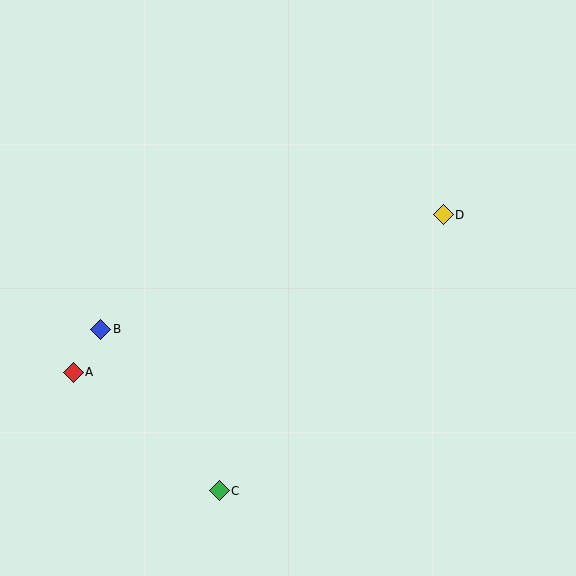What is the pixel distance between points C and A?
The distance between C and A is 188 pixels.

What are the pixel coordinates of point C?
Point C is at (219, 491).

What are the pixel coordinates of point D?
Point D is at (443, 215).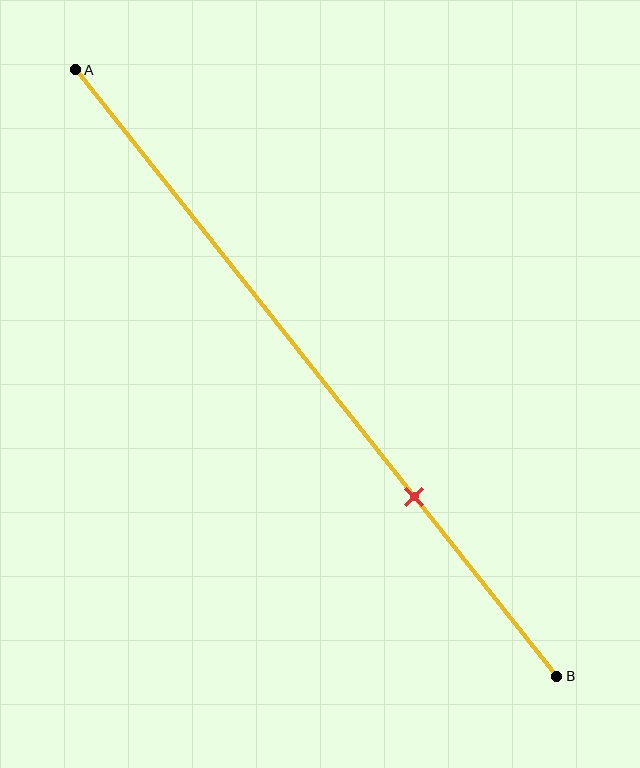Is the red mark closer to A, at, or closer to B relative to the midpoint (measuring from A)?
The red mark is closer to point B than the midpoint of segment AB.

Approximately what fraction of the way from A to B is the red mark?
The red mark is approximately 70% of the way from A to B.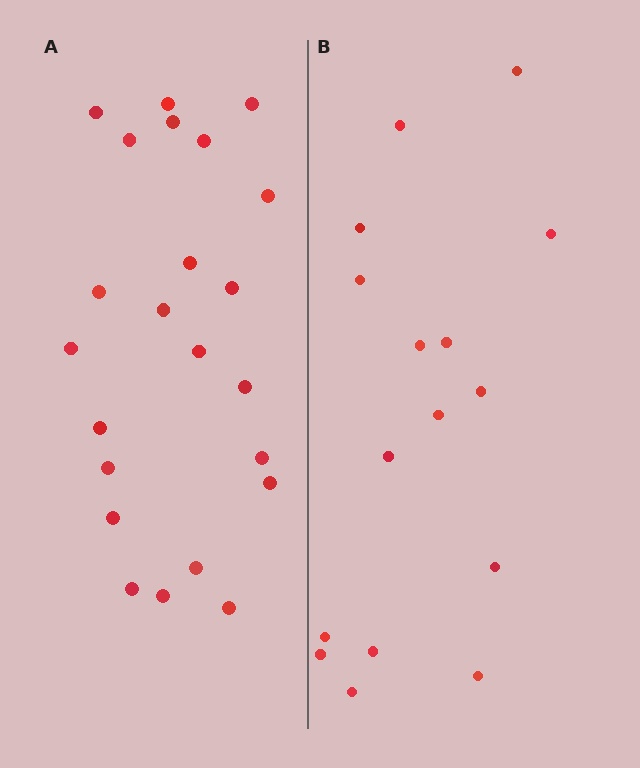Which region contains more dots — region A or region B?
Region A (the left region) has more dots.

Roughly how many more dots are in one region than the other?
Region A has roughly 8 or so more dots than region B.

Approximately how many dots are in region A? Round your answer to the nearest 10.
About 20 dots. (The exact count is 23, which rounds to 20.)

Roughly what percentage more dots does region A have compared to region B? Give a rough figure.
About 45% more.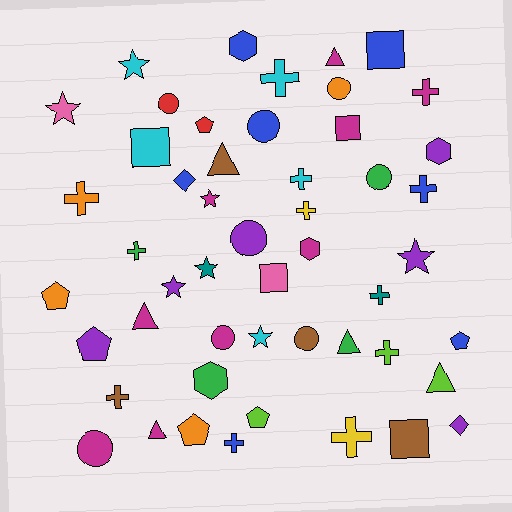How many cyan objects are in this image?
There are 5 cyan objects.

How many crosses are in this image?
There are 12 crosses.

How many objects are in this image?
There are 50 objects.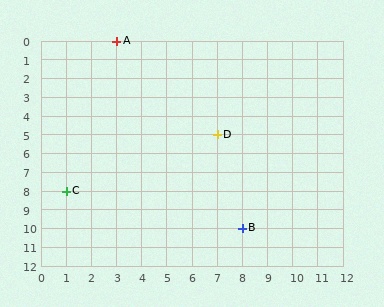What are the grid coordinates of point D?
Point D is at grid coordinates (7, 5).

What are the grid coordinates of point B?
Point B is at grid coordinates (8, 10).